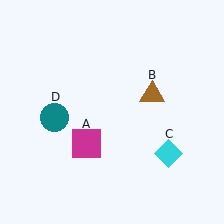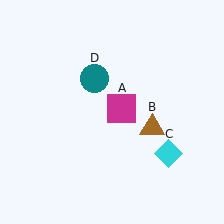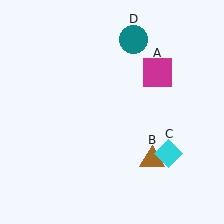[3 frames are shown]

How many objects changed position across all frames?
3 objects changed position: magenta square (object A), brown triangle (object B), teal circle (object D).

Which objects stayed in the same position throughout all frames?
Cyan diamond (object C) remained stationary.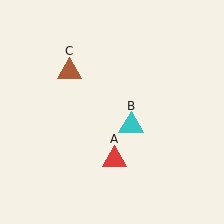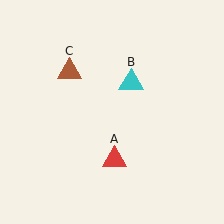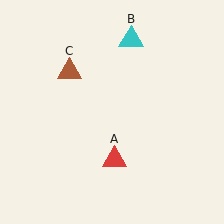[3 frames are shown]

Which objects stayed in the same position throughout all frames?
Red triangle (object A) and brown triangle (object C) remained stationary.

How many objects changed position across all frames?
1 object changed position: cyan triangle (object B).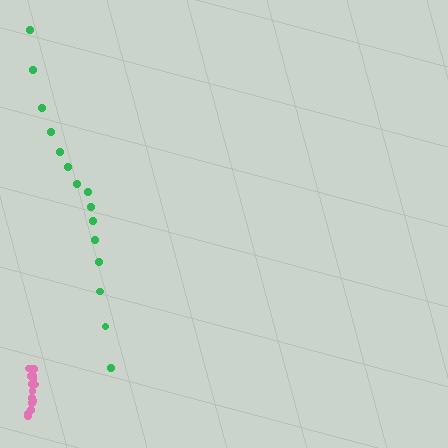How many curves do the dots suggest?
There are 2 distinct paths.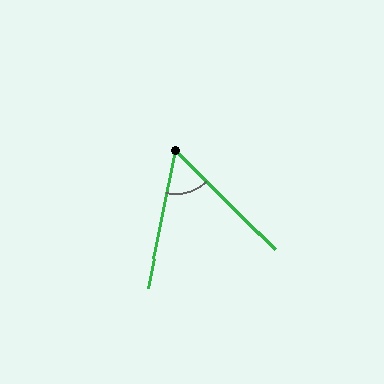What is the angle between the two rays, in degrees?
Approximately 56 degrees.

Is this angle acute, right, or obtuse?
It is acute.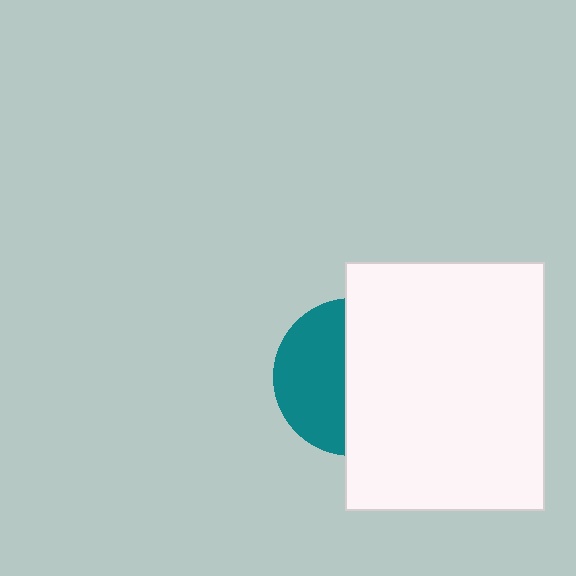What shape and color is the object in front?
The object in front is a white rectangle.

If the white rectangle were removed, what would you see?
You would see the complete teal circle.